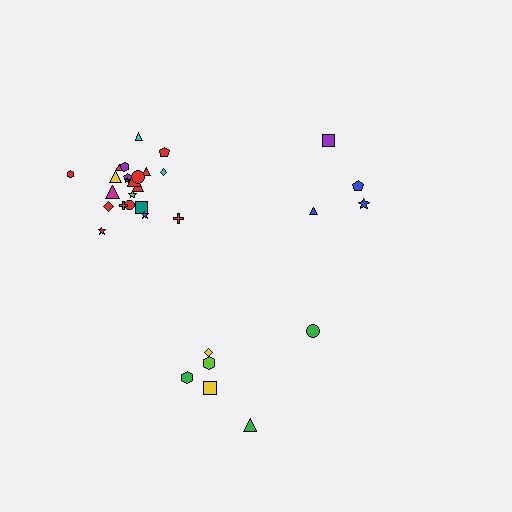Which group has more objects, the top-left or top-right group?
The top-left group.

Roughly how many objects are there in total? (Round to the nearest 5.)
Roughly 30 objects in total.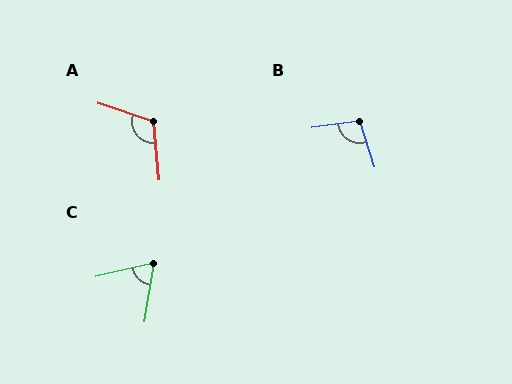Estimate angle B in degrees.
Approximately 100 degrees.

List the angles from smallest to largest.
C (68°), B (100°), A (113°).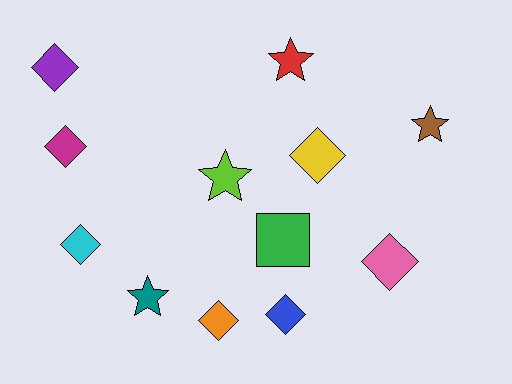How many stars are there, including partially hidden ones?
There are 4 stars.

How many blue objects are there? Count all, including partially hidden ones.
There is 1 blue object.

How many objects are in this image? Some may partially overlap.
There are 12 objects.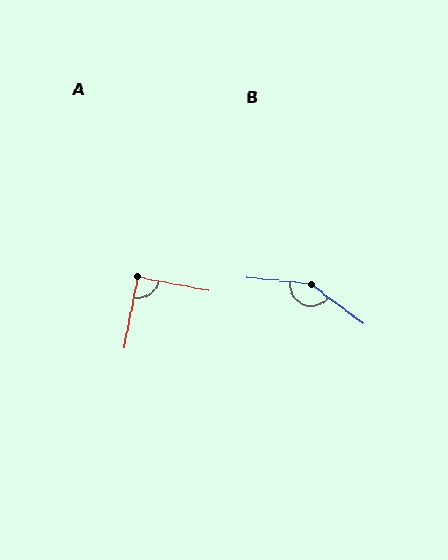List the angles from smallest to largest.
A (90°), B (149°).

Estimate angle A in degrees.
Approximately 90 degrees.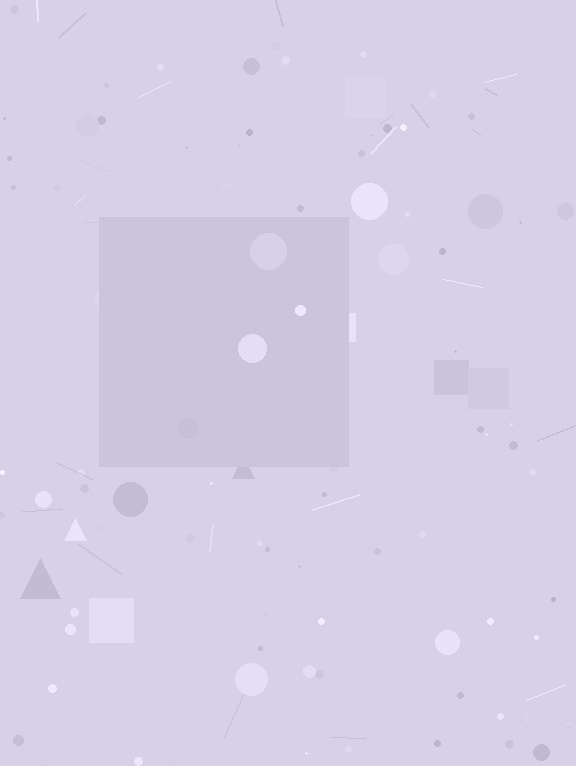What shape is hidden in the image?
A square is hidden in the image.